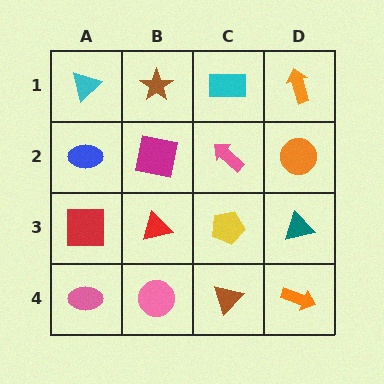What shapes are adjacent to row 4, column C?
A yellow pentagon (row 3, column C), a pink circle (row 4, column B), an orange arrow (row 4, column D).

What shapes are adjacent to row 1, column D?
An orange circle (row 2, column D), a cyan rectangle (row 1, column C).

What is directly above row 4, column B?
A red triangle.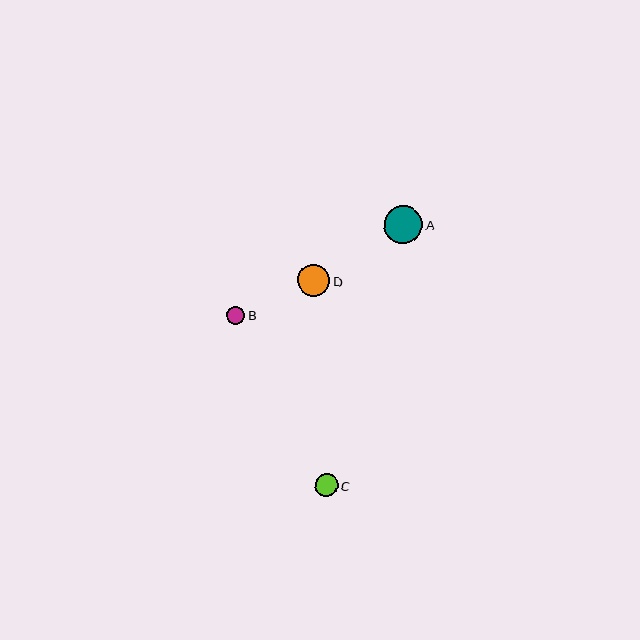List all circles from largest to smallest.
From largest to smallest: A, D, C, B.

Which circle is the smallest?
Circle B is the smallest with a size of approximately 18 pixels.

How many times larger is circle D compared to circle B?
Circle D is approximately 1.8 times the size of circle B.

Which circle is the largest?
Circle A is the largest with a size of approximately 39 pixels.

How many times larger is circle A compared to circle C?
Circle A is approximately 1.6 times the size of circle C.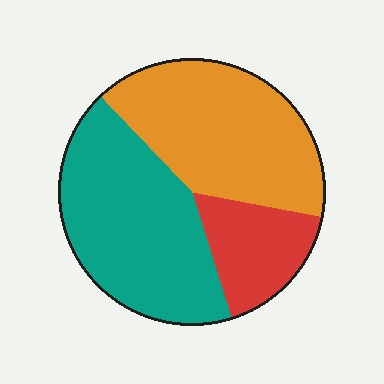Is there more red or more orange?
Orange.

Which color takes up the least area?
Red, at roughly 15%.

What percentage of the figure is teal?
Teal covers 43% of the figure.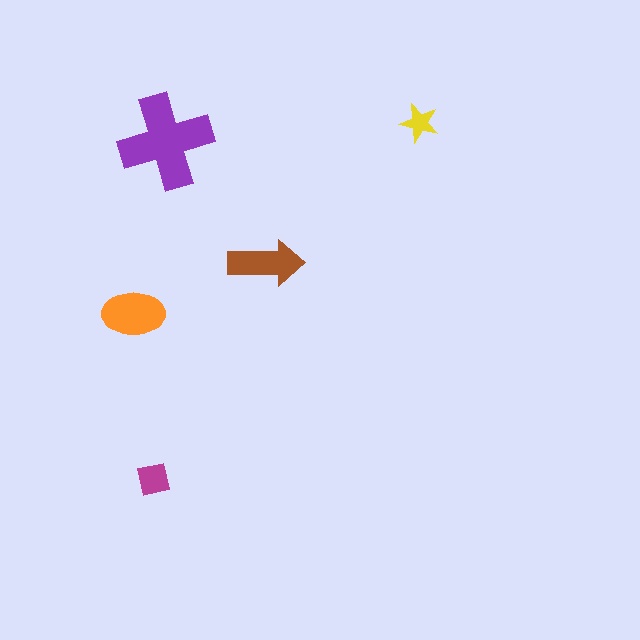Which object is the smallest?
The yellow star.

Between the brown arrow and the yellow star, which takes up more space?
The brown arrow.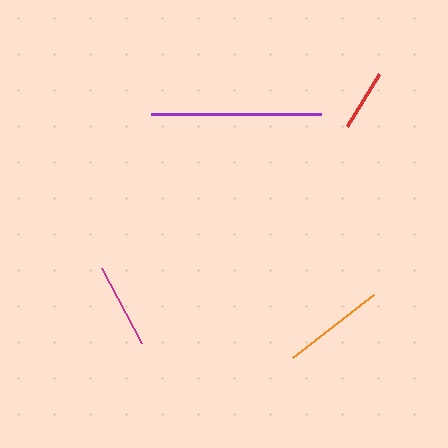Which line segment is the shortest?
The red line is the shortest at approximately 62 pixels.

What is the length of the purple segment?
The purple segment is approximately 170 pixels long.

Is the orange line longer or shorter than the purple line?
The purple line is longer than the orange line.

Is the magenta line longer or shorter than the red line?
The magenta line is longer than the red line.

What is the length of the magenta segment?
The magenta segment is approximately 85 pixels long.